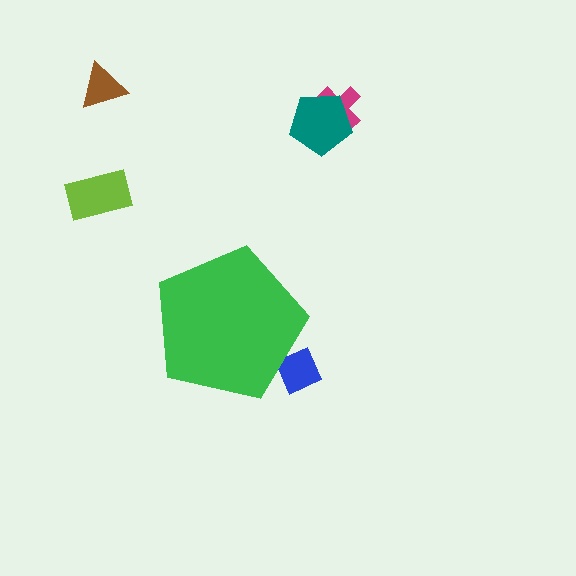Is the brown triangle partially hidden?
No, the brown triangle is fully visible.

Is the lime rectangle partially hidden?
No, the lime rectangle is fully visible.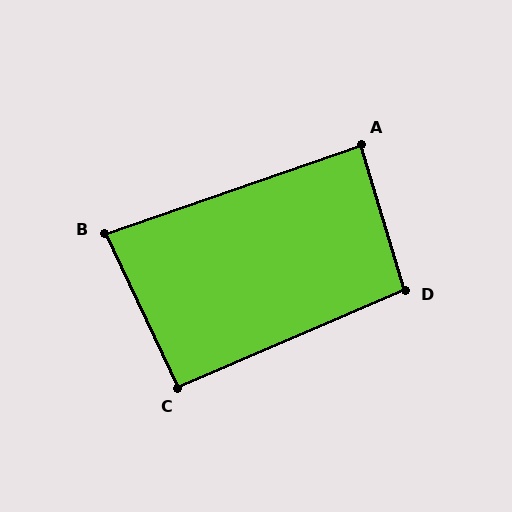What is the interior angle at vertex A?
Approximately 88 degrees (approximately right).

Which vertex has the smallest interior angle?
B, at approximately 84 degrees.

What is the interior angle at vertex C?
Approximately 92 degrees (approximately right).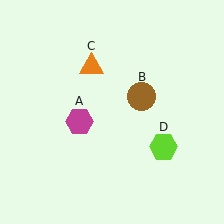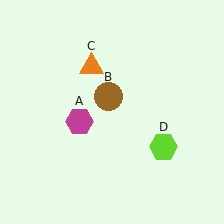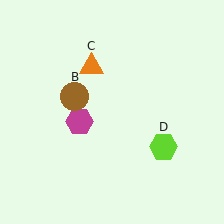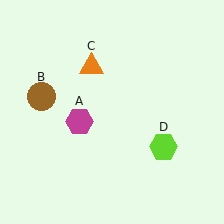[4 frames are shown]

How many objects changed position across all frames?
1 object changed position: brown circle (object B).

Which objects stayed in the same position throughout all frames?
Magenta hexagon (object A) and orange triangle (object C) and lime hexagon (object D) remained stationary.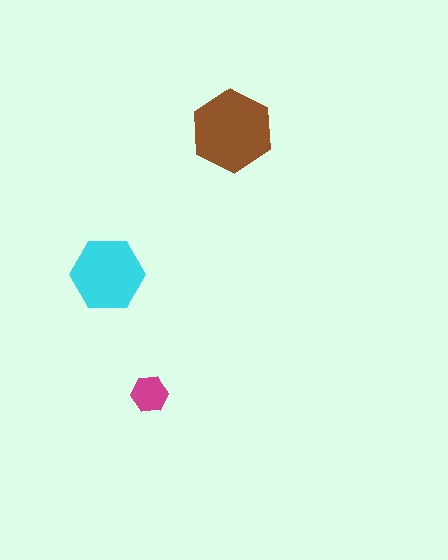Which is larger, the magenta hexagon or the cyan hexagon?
The cyan one.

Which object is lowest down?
The magenta hexagon is bottommost.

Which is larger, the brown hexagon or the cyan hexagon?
The brown one.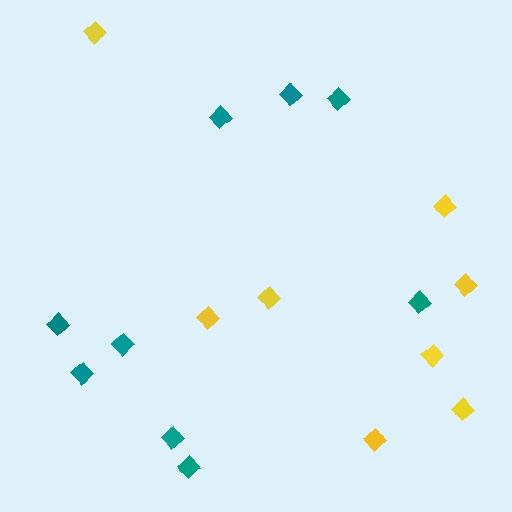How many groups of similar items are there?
There are 2 groups: one group of yellow diamonds (8) and one group of teal diamonds (9).